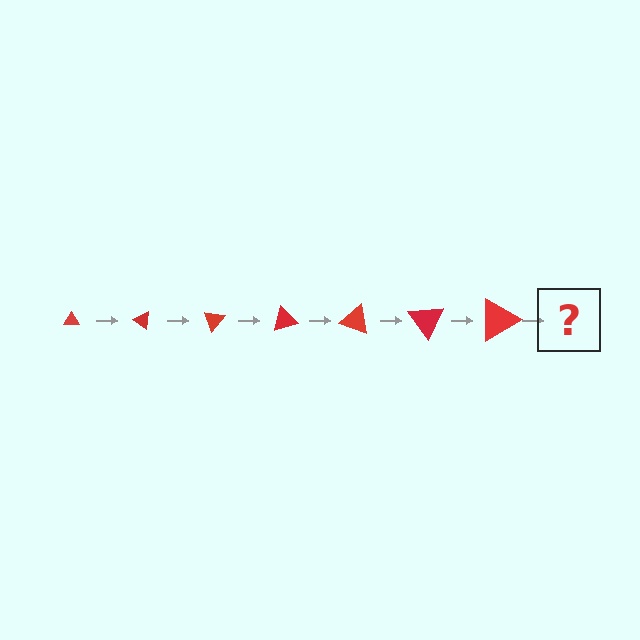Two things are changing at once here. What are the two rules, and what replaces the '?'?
The two rules are that the triangle grows larger each step and it rotates 35 degrees each step. The '?' should be a triangle, larger than the previous one and rotated 245 degrees from the start.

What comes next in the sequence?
The next element should be a triangle, larger than the previous one and rotated 245 degrees from the start.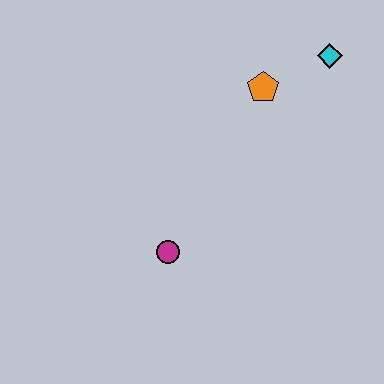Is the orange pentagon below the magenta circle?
No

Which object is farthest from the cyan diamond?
The magenta circle is farthest from the cyan diamond.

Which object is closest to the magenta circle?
The orange pentagon is closest to the magenta circle.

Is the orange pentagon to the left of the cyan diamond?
Yes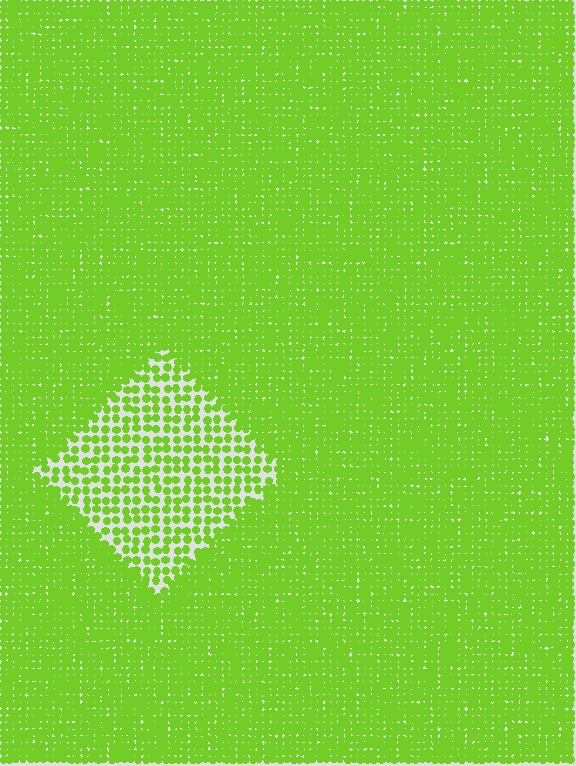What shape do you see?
I see a diamond.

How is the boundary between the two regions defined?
The boundary is defined by a change in element density (approximately 2.2x ratio). All elements are the same color, size, and shape.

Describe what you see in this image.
The image contains small lime elements arranged at two different densities. A diamond-shaped region is visible where the elements are less densely packed than the surrounding area.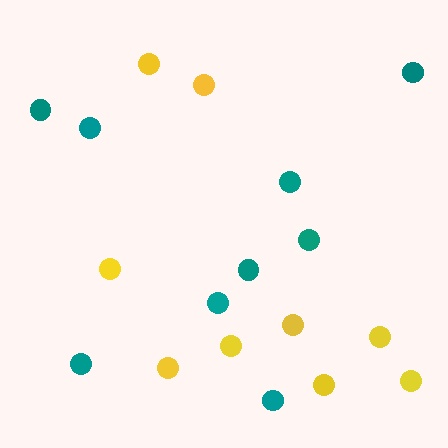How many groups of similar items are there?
There are 2 groups: one group of yellow circles (9) and one group of teal circles (9).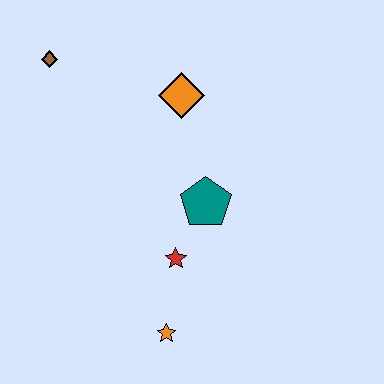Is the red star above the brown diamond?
No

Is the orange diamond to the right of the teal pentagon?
No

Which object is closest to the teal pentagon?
The red star is closest to the teal pentagon.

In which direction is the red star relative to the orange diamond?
The red star is below the orange diamond.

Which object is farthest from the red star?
The brown diamond is farthest from the red star.